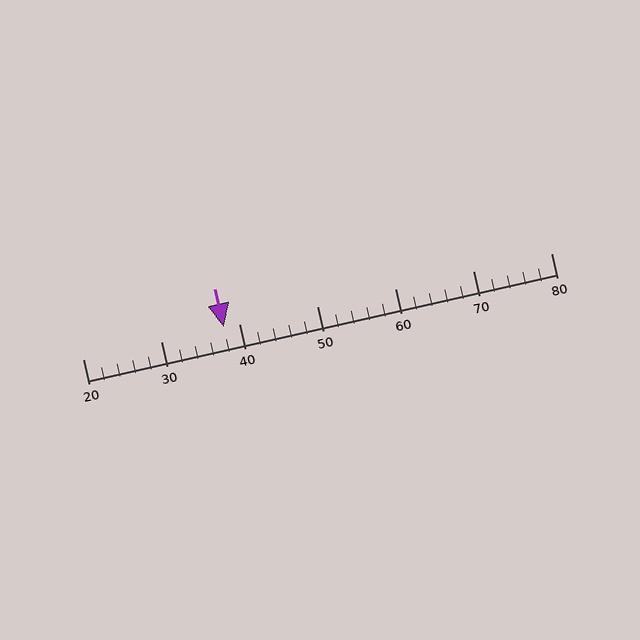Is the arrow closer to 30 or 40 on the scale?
The arrow is closer to 40.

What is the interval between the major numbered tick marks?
The major tick marks are spaced 10 units apart.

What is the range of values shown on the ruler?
The ruler shows values from 20 to 80.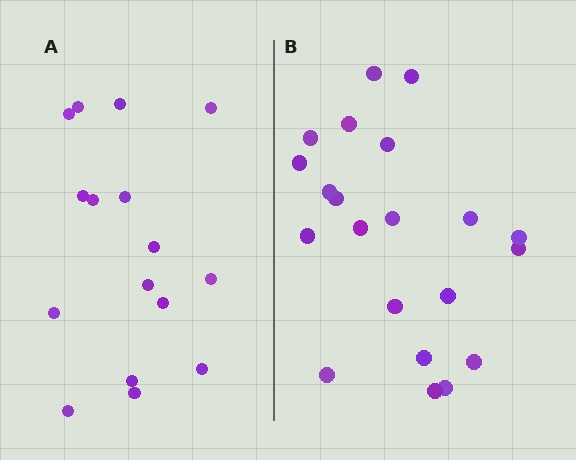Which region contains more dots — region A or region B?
Region B (the right region) has more dots.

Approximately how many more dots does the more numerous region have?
Region B has about 5 more dots than region A.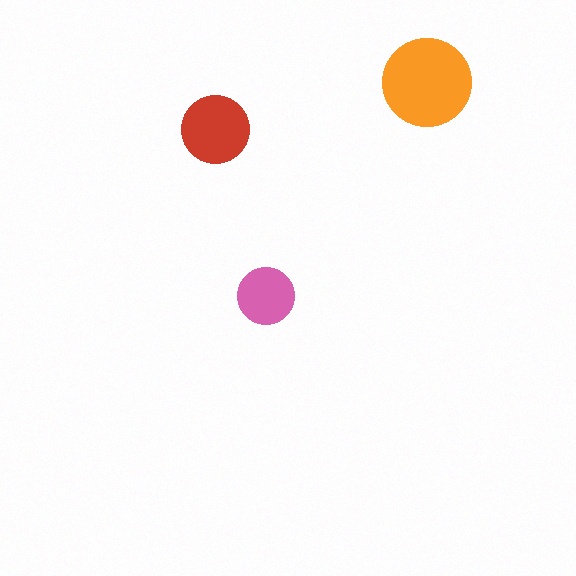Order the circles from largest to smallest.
the orange one, the red one, the pink one.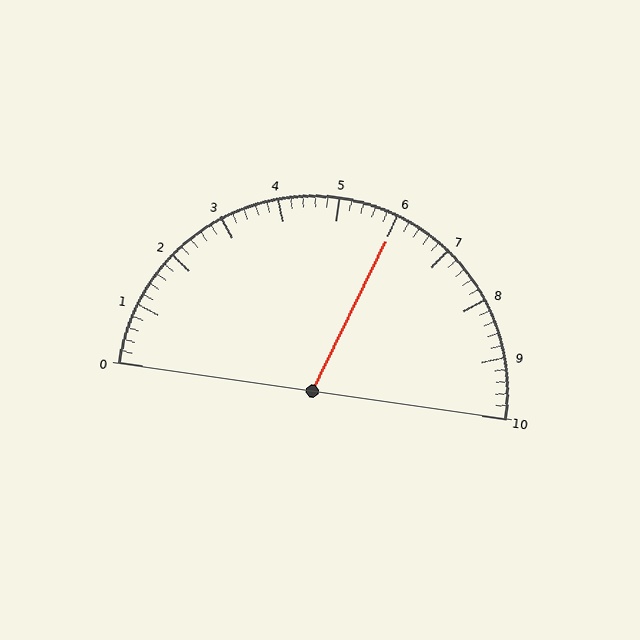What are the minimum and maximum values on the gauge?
The gauge ranges from 0 to 10.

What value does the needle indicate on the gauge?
The needle indicates approximately 6.0.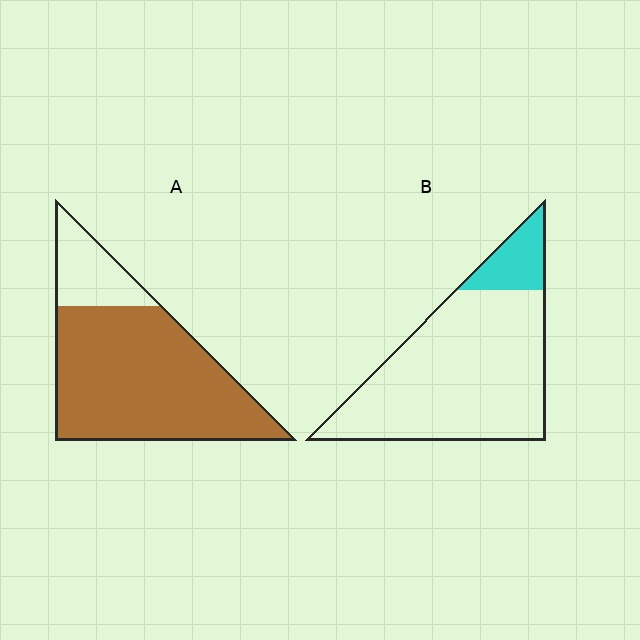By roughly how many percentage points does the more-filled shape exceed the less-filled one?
By roughly 65 percentage points (A over B).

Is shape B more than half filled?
No.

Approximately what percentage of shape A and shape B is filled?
A is approximately 80% and B is approximately 15%.